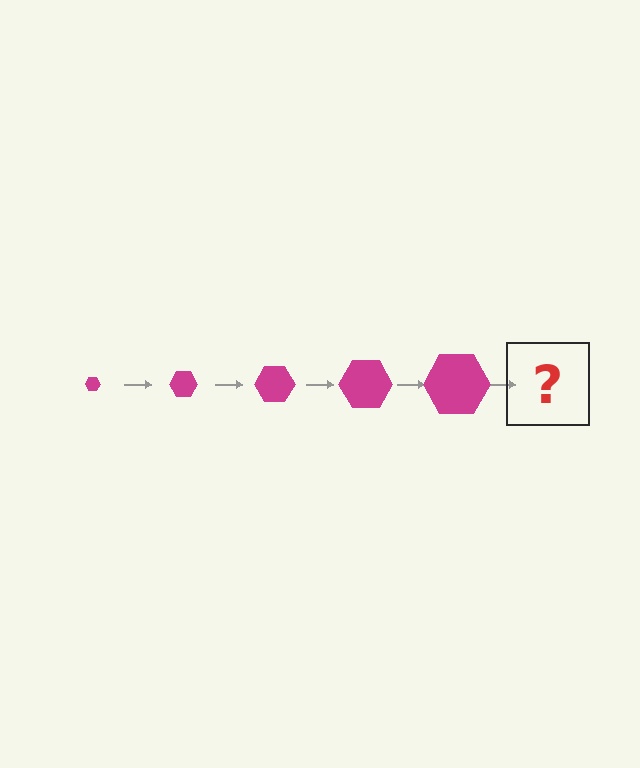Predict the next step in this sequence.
The next step is a magenta hexagon, larger than the previous one.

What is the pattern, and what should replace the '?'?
The pattern is that the hexagon gets progressively larger each step. The '?' should be a magenta hexagon, larger than the previous one.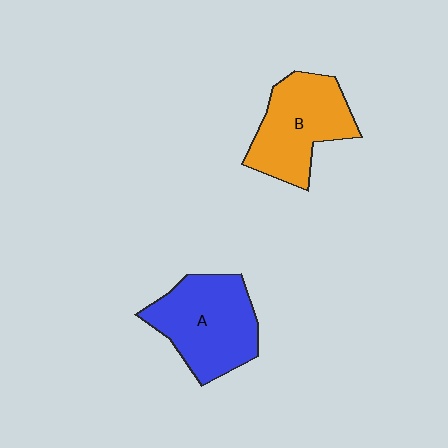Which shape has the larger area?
Shape A (blue).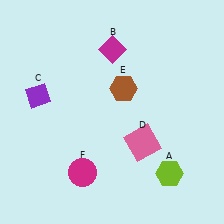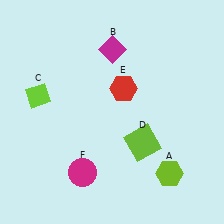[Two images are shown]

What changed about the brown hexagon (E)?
In Image 1, E is brown. In Image 2, it changed to red.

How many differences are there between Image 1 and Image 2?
There are 3 differences between the two images.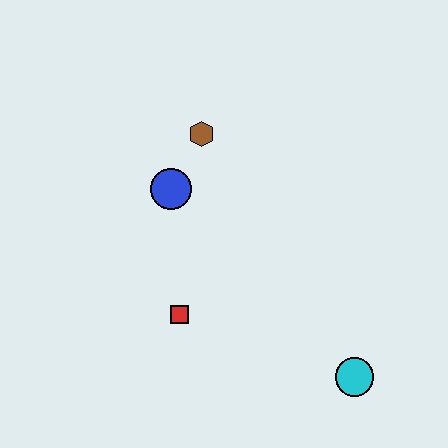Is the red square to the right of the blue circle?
Yes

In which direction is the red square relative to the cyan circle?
The red square is to the left of the cyan circle.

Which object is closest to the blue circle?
The brown hexagon is closest to the blue circle.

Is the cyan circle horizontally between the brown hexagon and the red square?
No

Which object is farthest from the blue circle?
The cyan circle is farthest from the blue circle.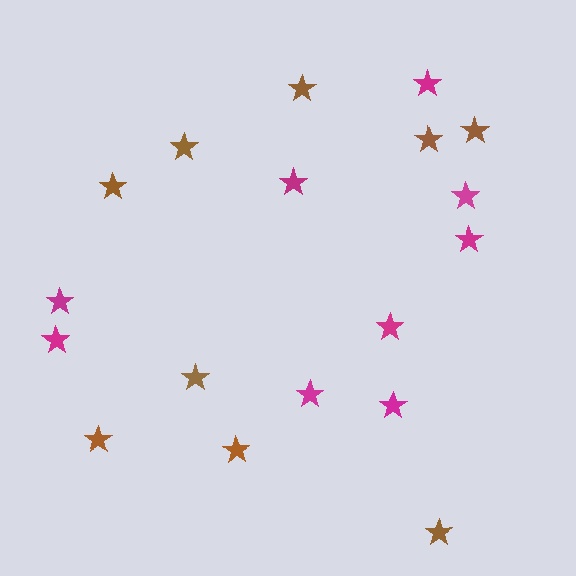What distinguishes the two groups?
There are 2 groups: one group of brown stars (9) and one group of magenta stars (9).